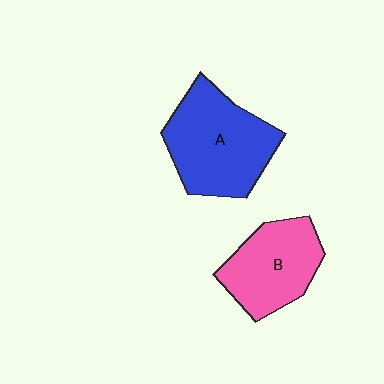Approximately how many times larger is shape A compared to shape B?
Approximately 1.3 times.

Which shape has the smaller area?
Shape B (pink).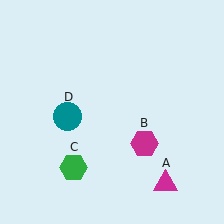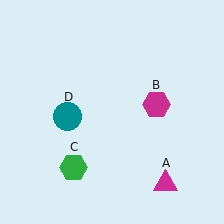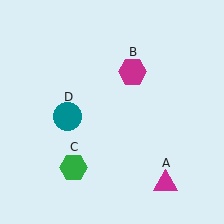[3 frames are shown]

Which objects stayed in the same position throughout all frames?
Magenta triangle (object A) and green hexagon (object C) and teal circle (object D) remained stationary.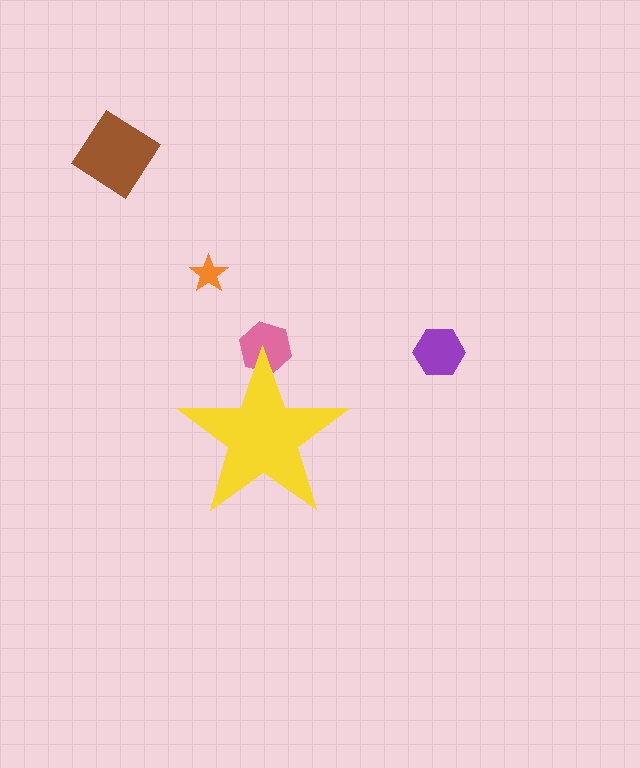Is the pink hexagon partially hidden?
Yes, the pink hexagon is partially hidden behind the yellow star.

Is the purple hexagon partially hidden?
No, the purple hexagon is fully visible.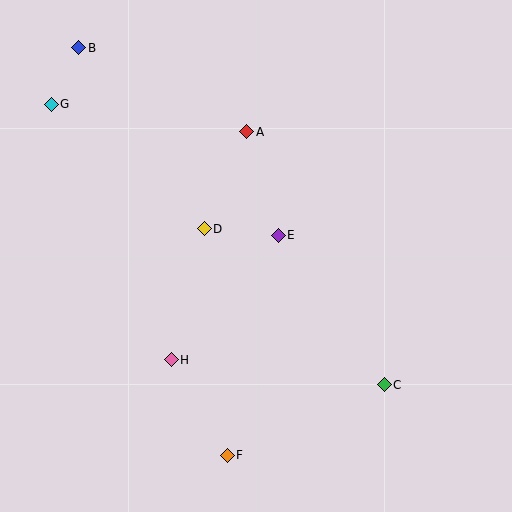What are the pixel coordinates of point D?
Point D is at (204, 229).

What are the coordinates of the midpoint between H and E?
The midpoint between H and E is at (225, 297).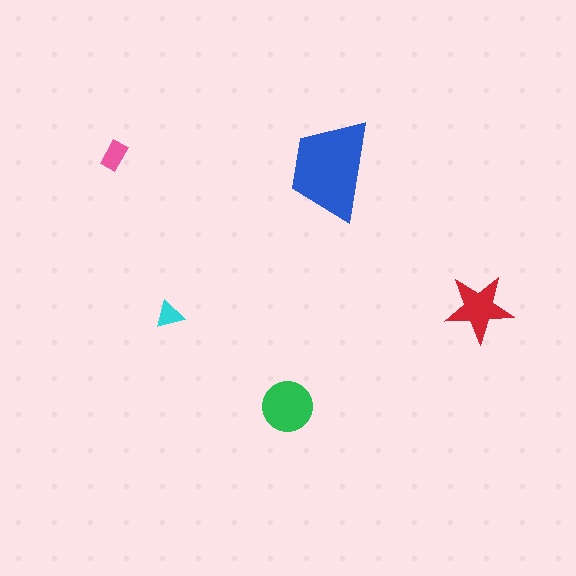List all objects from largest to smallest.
The blue trapezoid, the green circle, the red star, the pink rectangle, the cyan triangle.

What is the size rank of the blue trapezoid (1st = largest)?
1st.